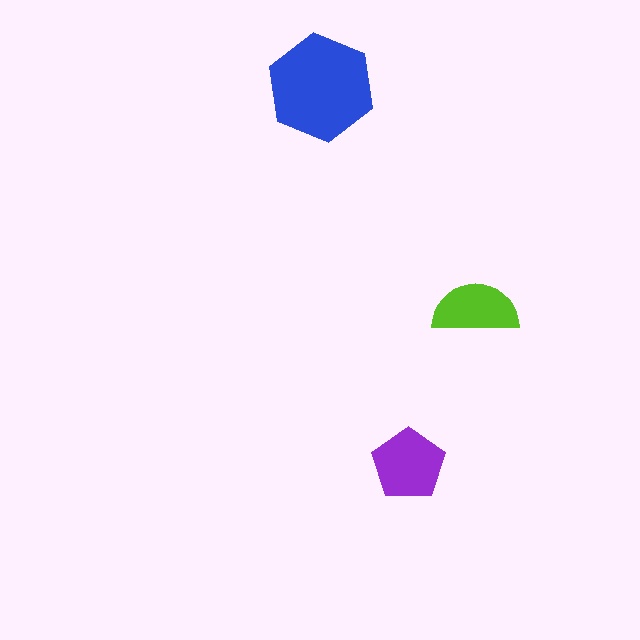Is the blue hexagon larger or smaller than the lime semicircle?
Larger.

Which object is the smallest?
The lime semicircle.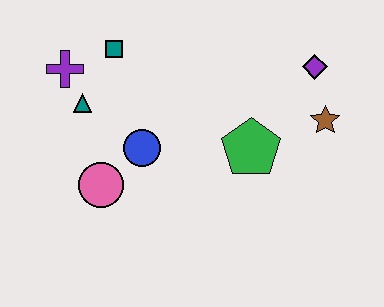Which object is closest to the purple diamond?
The brown star is closest to the purple diamond.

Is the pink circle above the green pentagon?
No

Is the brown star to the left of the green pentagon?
No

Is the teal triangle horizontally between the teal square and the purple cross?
Yes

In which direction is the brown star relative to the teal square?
The brown star is to the right of the teal square.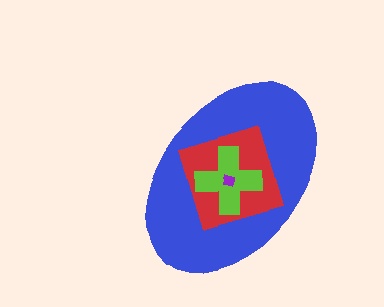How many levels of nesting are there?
4.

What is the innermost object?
The purple square.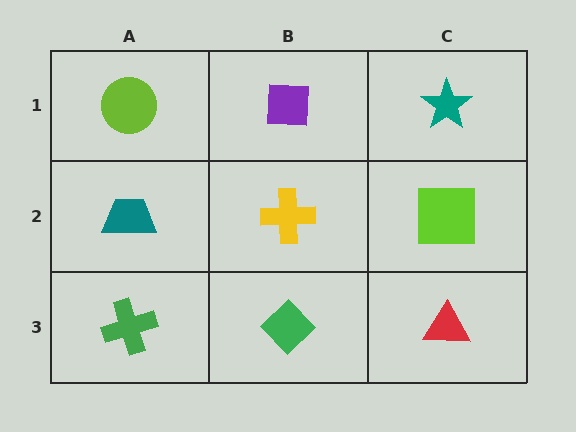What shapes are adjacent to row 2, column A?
A lime circle (row 1, column A), a green cross (row 3, column A), a yellow cross (row 2, column B).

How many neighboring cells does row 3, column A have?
2.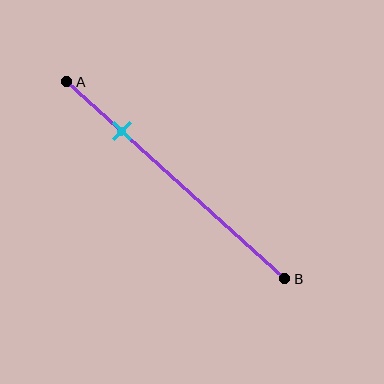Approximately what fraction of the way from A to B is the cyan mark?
The cyan mark is approximately 25% of the way from A to B.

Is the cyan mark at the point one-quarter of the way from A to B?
Yes, the mark is approximately at the one-quarter point.